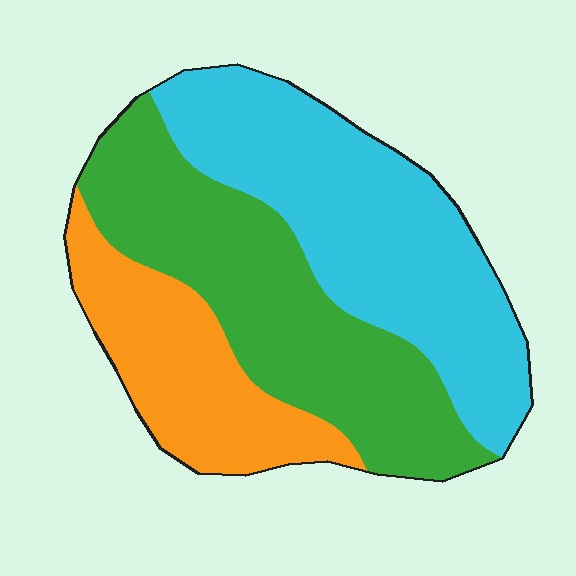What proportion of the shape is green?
Green takes up between a quarter and a half of the shape.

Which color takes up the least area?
Orange, at roughly 20%.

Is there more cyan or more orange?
Cyan.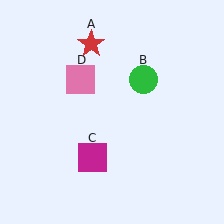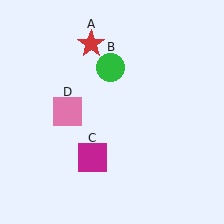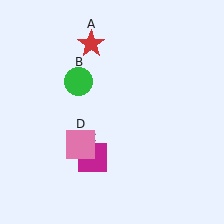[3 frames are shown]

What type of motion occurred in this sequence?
The green circle (object B), pink square (object D) rotated counterclockwise around the center of the scene.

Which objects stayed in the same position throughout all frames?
Red star (object A) and magenta square (object C) remained stationary.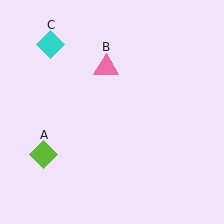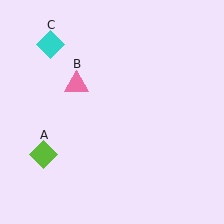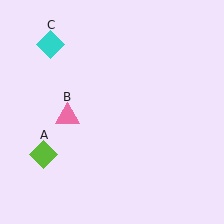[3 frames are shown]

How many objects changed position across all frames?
1 object changed position: pink triangle (object B).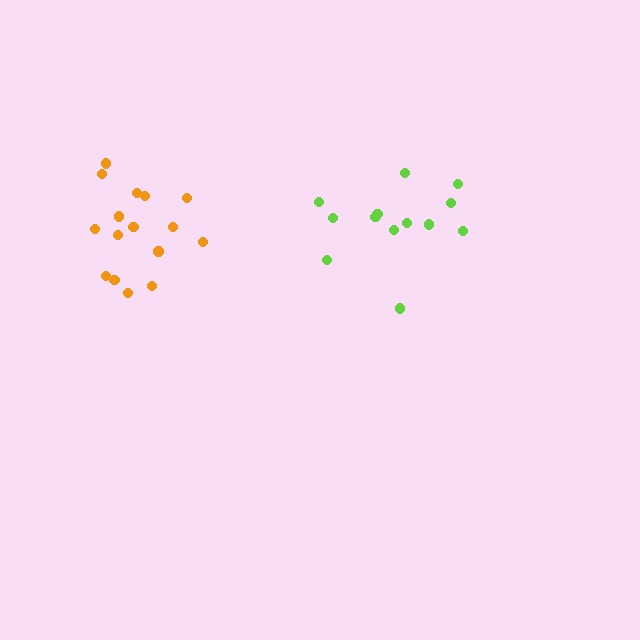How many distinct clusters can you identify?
There are 2 distinct clusters.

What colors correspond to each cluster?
The clusters are colored: lime, orange.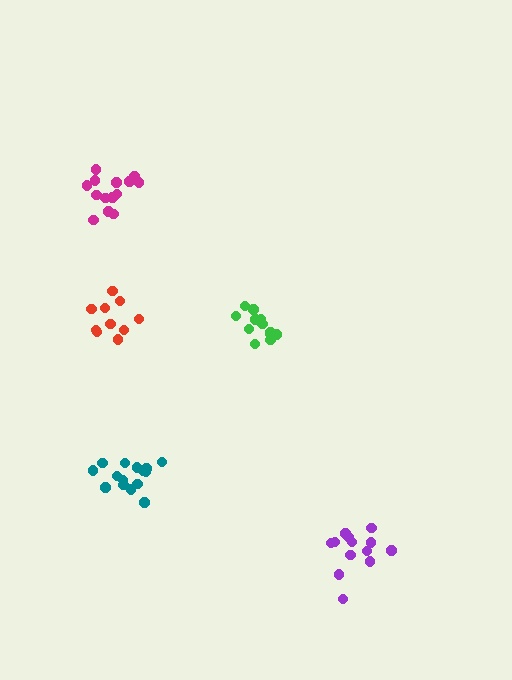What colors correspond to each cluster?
The clusters are colored: teal, green, red, purple, magenta.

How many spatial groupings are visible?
There are 5 spatial groupings.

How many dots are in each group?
Group 1: 15 dots, Group 2: 13 dots, Group 3: 10 dots, Group 4: 13 dots, Group 5: 14 dots (65 total).